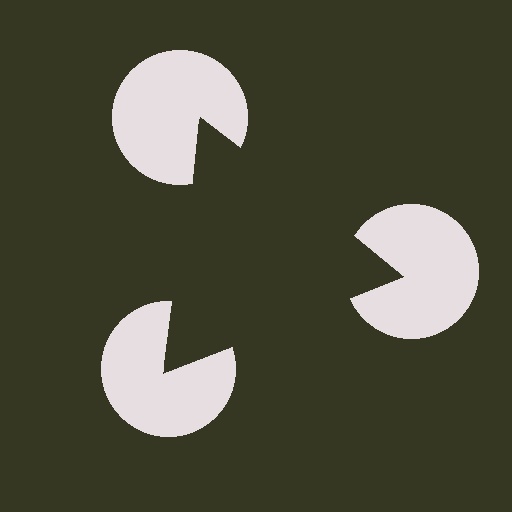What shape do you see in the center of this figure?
An illusory triangle — its edges are inferred from the aligned wedge cuts in the pac-man discs, not physically drawn.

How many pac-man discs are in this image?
There are 3 — one at each vertex of the illusory triangle.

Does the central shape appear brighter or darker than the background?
It typically appears slightly darker than the background, even though no actual brightness change is drawn.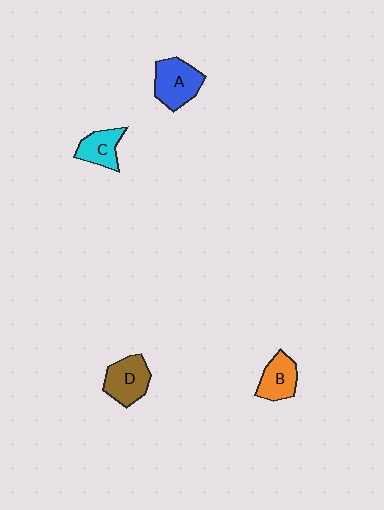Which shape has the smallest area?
Shape C (cyan).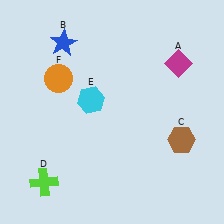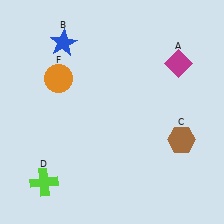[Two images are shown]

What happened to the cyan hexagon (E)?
The cyan hexagon (E) was removed in Image 2. It was in the top-left area of Image 1.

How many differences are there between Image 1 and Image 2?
There is 1 difference between the two images.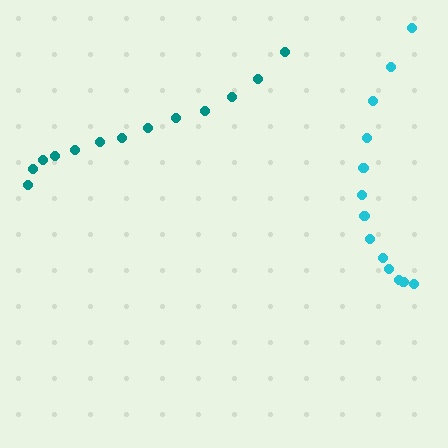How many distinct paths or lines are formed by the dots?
There are 2 distinct paths.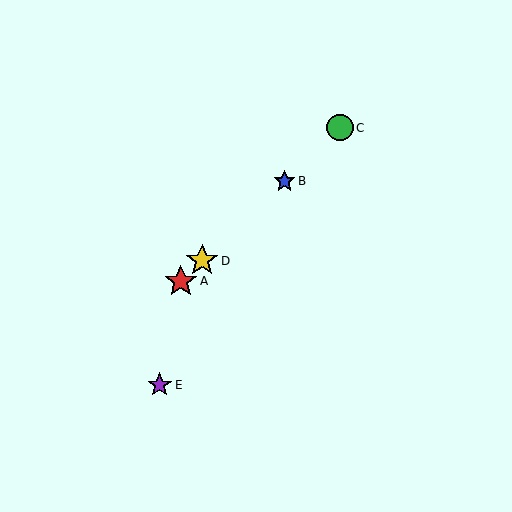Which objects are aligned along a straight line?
Objects A, B, C, D are aligned along a straight line.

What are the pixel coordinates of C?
Object C is at (340, 128).